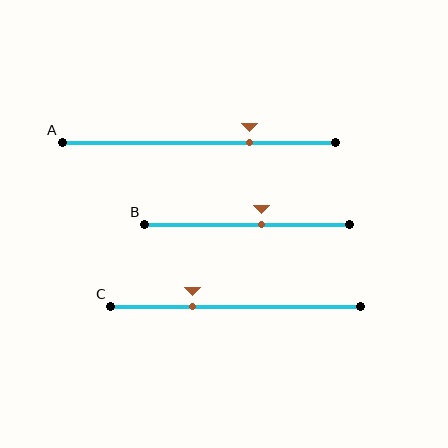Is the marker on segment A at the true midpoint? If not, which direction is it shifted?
No, the marker on segment A is shifted to the right by about 18% of the segment length.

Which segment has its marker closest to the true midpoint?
Segment B has its marker closest to the true midpoint.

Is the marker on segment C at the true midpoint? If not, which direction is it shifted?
No, the marker on segment C is shifted to the left by about 17% of the segment length.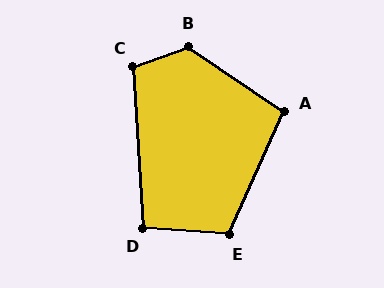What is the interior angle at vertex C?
Approximately 106 degrees (obtuse).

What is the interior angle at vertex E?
Approximately 110 degrees (obtuse).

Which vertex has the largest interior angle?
B, at approximately 126 degrees.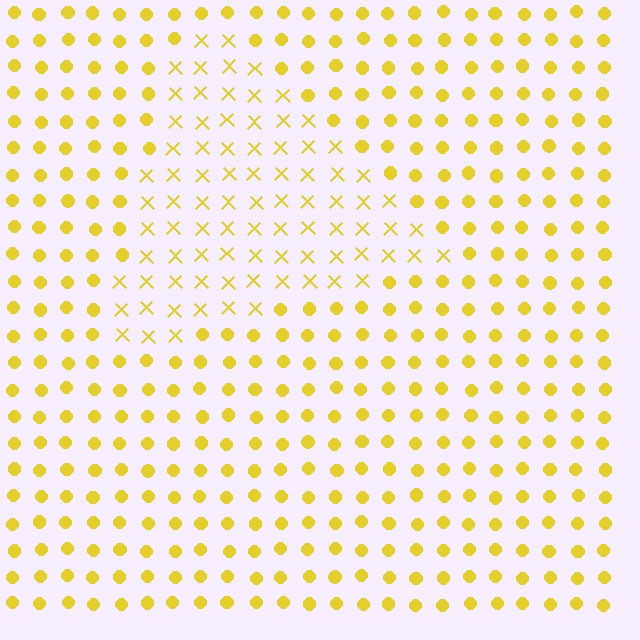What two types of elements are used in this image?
The image uses X marks inside the triangle region and circles outside it.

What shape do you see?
I see a triangle.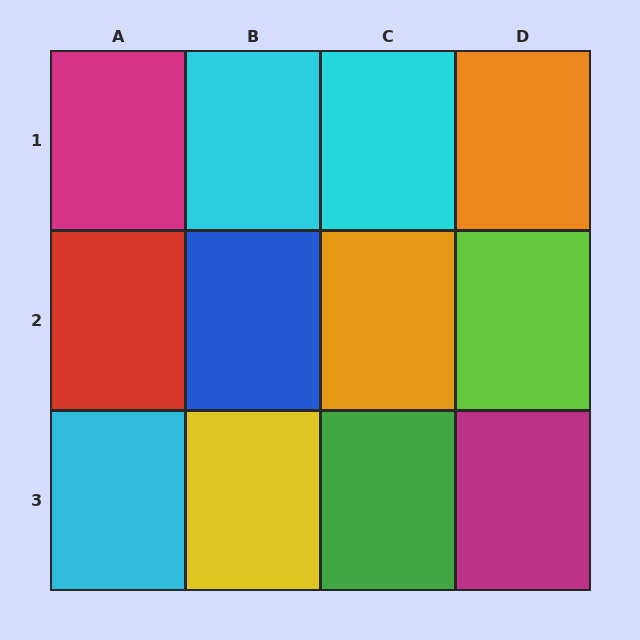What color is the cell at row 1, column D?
Orange.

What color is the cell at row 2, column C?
Orange.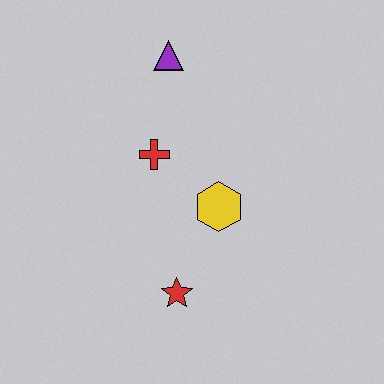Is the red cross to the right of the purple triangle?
No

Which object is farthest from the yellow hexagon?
The purple triangle is farthest from the yellow hexagon.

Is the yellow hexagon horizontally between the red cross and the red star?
No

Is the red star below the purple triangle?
Yes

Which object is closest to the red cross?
The yellow hexagon is closest to the red cross.